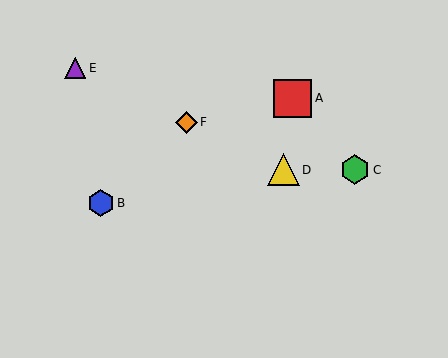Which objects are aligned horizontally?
Objects C, D are aligned horizontally.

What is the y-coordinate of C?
Object C is at y≈170.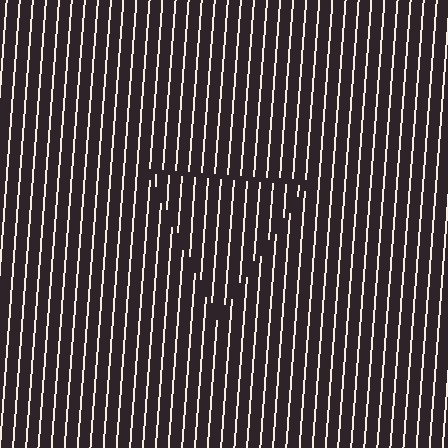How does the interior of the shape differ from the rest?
The interior of the shape contains the same grating, shifted by half a period — the contour is defined by the phase discontinuity where line-ends from the inner and outer gratings abut.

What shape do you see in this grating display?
An illusory triangle. The interior of the shape contains the same grating, shifted by half a period — the contour is defined by the phase discontinuity where line-ends from the inner and outer gratings abut.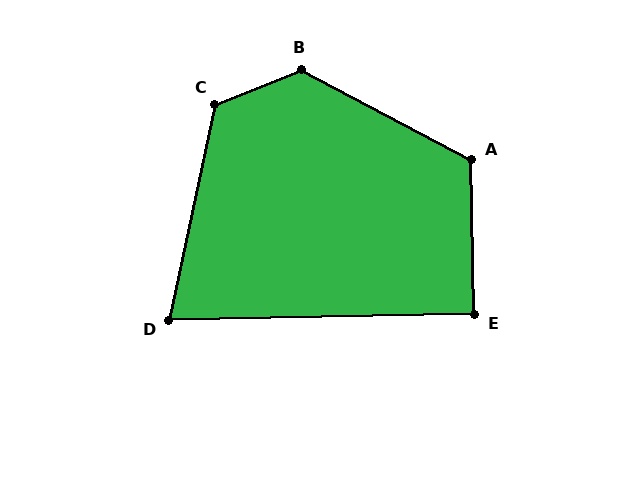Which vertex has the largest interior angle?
B, at approximately 130 degrees.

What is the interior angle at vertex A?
Approximately 119 degrees (obtuse).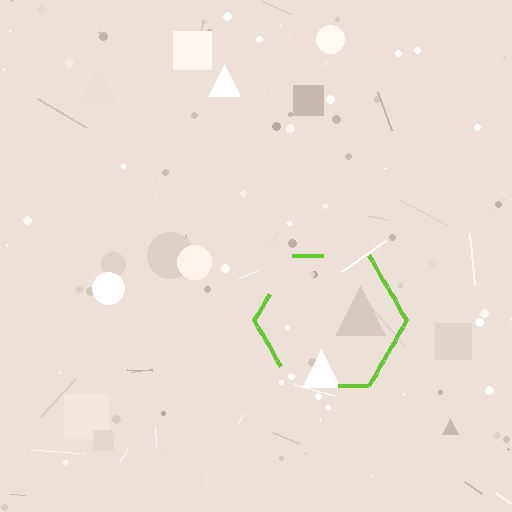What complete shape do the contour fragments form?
The contour fragments form a hexagon.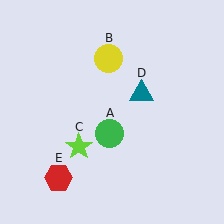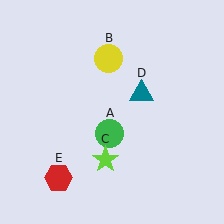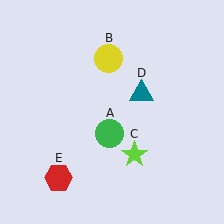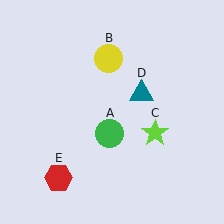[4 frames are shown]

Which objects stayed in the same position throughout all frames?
Green circle (object A) and yellow circle (object B) and teal triangle (object D) and red hexagon (object E) remained stationary.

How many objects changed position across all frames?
1 object changed position: lime star (object C).